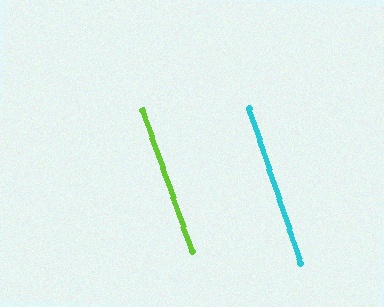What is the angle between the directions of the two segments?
Approximately 1 degree.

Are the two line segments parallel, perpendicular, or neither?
Parallel — their directions differ by only 0.7°.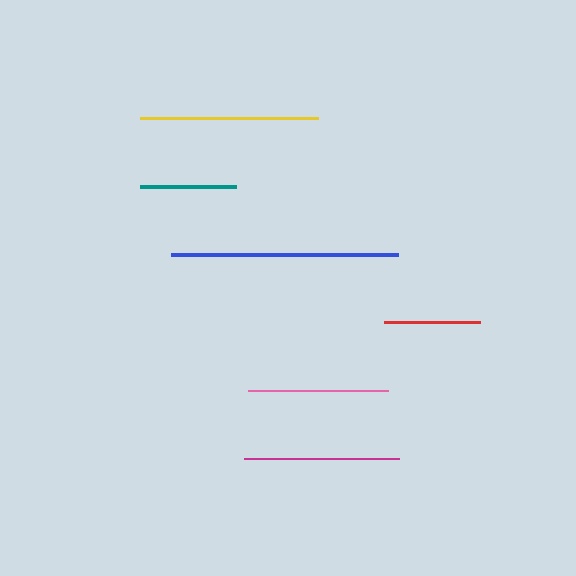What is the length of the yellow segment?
The yellow segment is approximately 178 pixels long.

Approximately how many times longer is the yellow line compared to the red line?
The yellow line is approximately 1.9 times the length of the red line.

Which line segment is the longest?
The blue line is the longest at approximately 227 pixels.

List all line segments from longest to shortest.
From longest to shortest: blue, yellow, magenta, pink, red, teal.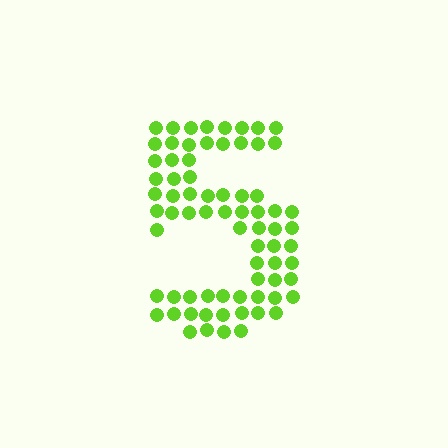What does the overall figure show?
The overall figure shows the digit 5.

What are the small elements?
The small elements are circles.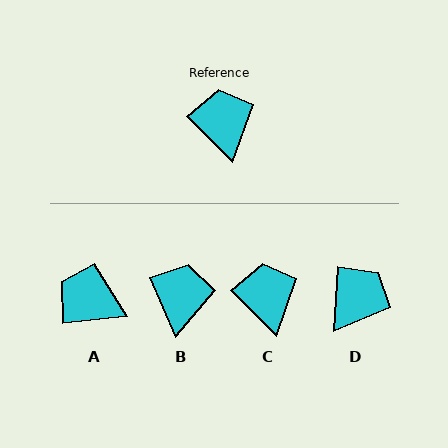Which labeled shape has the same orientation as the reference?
C.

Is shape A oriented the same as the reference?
No, it is off by about 51 degrees.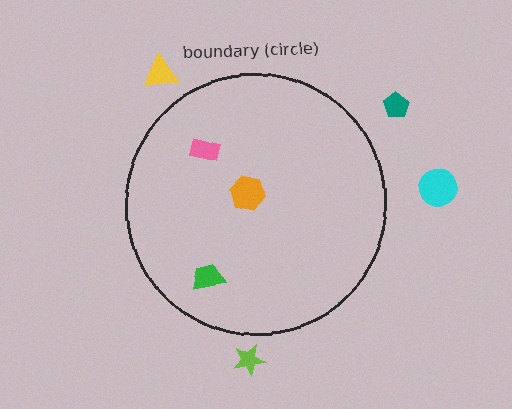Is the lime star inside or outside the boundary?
Outside.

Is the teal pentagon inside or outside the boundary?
Outside.